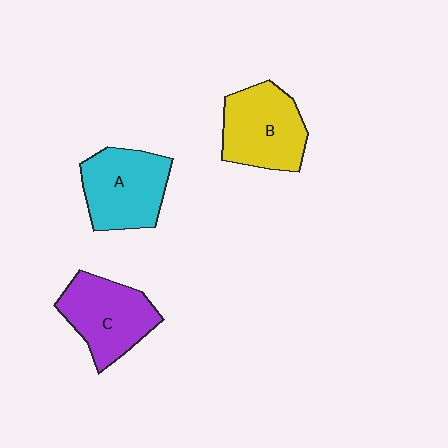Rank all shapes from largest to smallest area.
From largest to smallest: B (yellow), A (cyan), C (purple).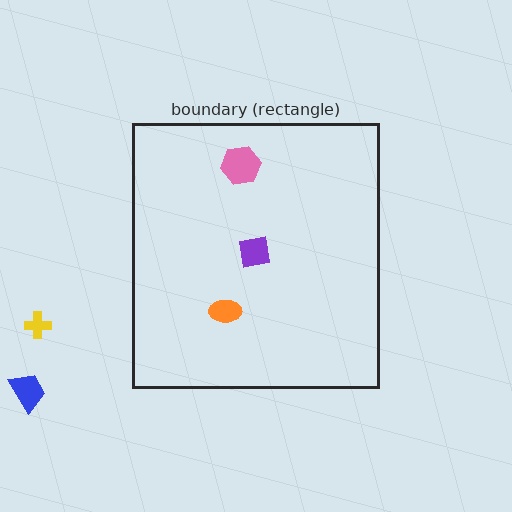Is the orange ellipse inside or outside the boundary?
Inside.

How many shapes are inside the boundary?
3 inside, 2 outside.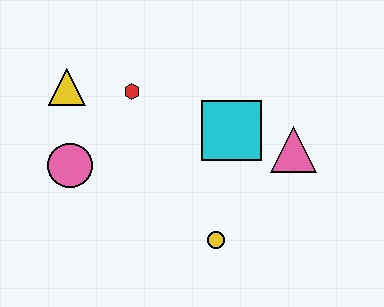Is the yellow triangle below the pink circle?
No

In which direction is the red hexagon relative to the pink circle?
The red hexagon is above the pink circle.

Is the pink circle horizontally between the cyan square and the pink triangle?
No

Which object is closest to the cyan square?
The pink triangle is closest to the cyan square.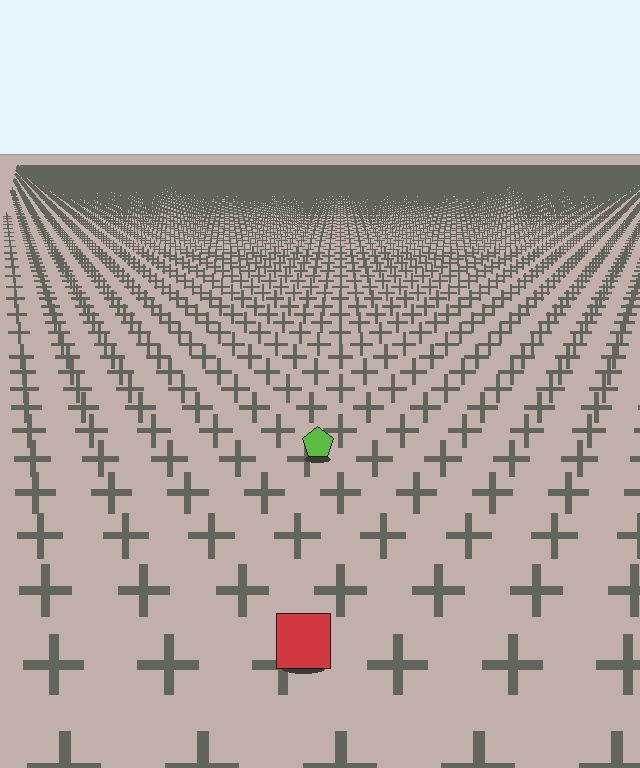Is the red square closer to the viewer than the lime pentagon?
Yes. The red square is closer — you can tell from the texture gradient: the ground texture is coarser near it.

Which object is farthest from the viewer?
The lime pentagon is farthest from the viewer. It appears smaller and the ground texture around it is denser.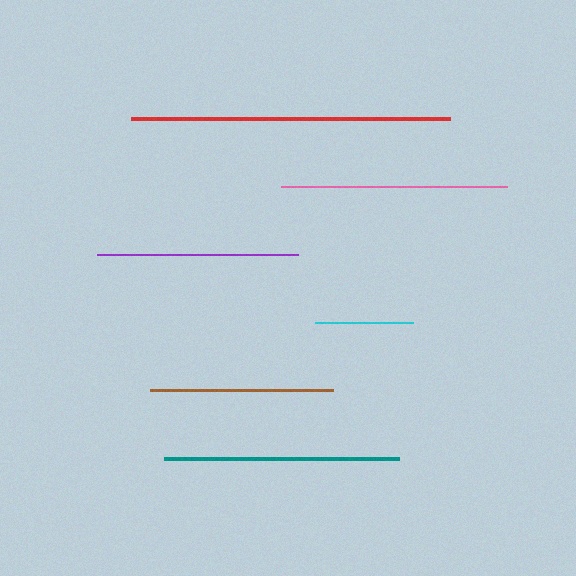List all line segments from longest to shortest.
From longest to shortest: red, teal, pink, purple, brown, cyan.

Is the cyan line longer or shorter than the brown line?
The brown line is longer than the cyan line.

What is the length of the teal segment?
The teal segment is approximately 235 pixels long.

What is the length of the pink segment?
The pink segment is approximately 226 pixels long.